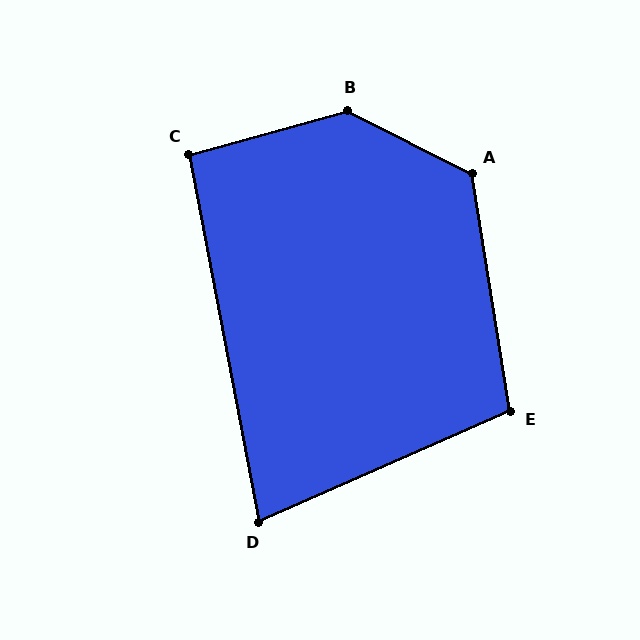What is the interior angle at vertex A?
Approximately 126 degrees (obtuse).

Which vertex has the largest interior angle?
B, at approximately 138 degrees.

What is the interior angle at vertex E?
Approximately 105 degrees (obtuse).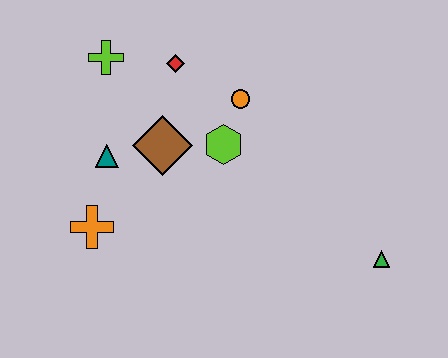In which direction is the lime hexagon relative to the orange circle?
The lime hexagon is below the orange circle.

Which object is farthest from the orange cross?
The green triangle is farthest from the orange cross.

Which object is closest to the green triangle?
The lime hexagon is closest to the green triangle.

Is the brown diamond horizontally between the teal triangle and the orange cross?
No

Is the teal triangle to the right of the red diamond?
No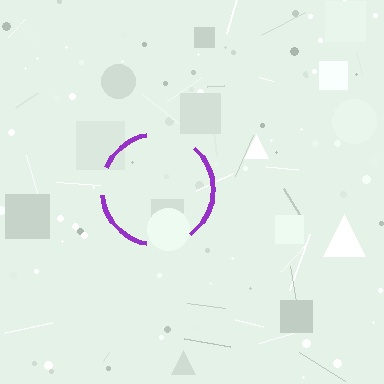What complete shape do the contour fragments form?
The contour fragments form a circle.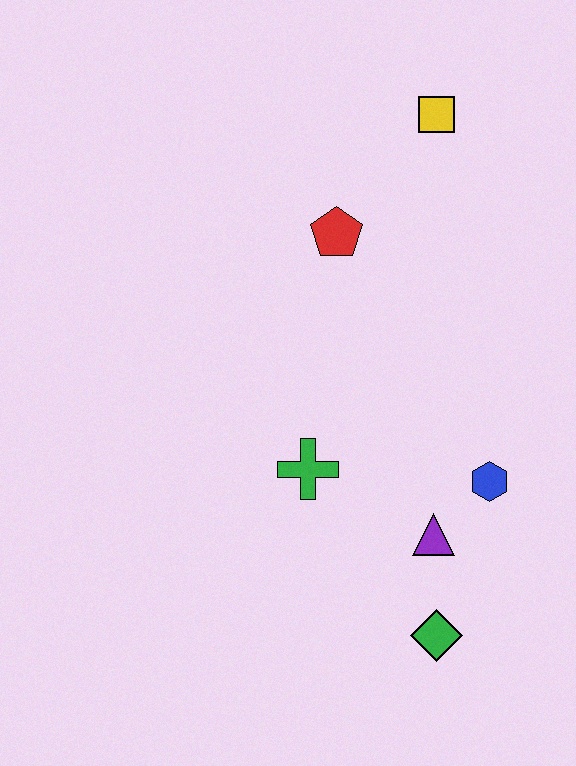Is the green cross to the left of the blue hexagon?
Yes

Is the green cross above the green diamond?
Yes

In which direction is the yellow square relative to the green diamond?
The yellow square is above the green diamond.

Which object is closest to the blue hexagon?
The purple triangle is closest to the blue hexagon.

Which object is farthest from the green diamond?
The yellow square is farthest from the green diamond.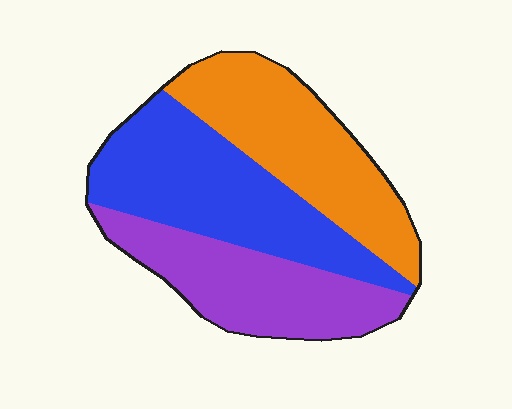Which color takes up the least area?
Purple, at roughly 30%.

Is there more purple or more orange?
Orange.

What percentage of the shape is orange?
Orange takes up between a quarter and a half of the shape.